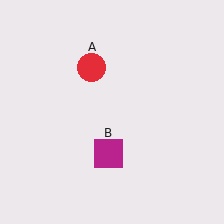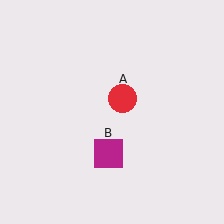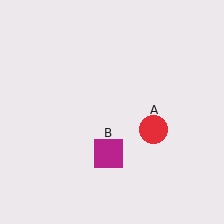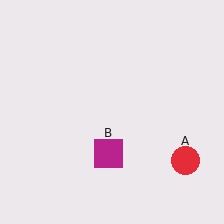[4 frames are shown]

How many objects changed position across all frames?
1 object changed position: red circle (object A).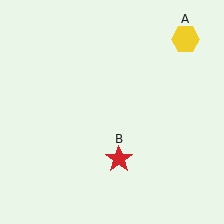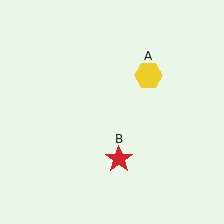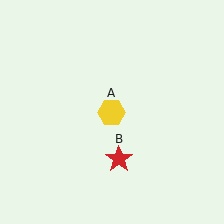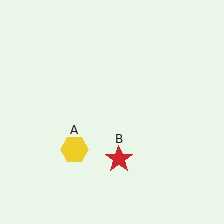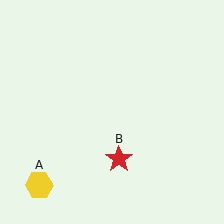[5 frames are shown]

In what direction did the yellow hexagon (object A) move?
The yellow hexagon (object A) moved down and to the left.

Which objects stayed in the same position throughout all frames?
Red star (object B) remained stationary.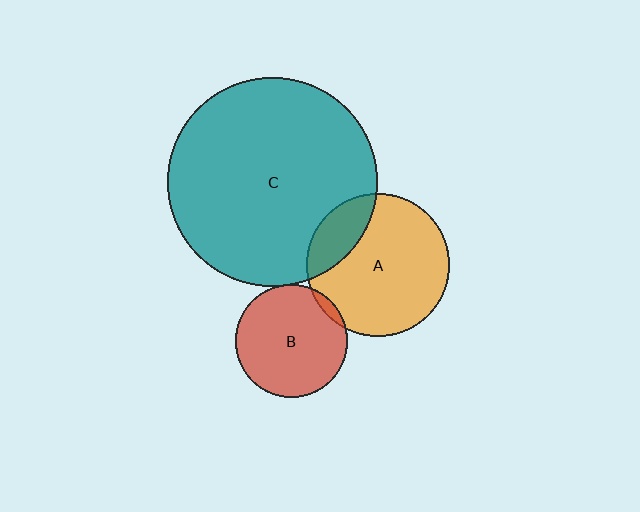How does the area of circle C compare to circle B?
Approximately 3.5 times.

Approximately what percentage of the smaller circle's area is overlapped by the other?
Approximately 20%.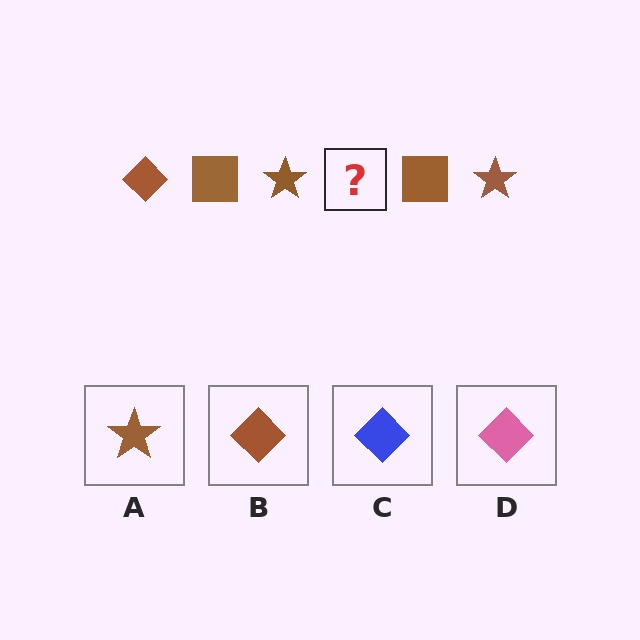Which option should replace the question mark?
Option B.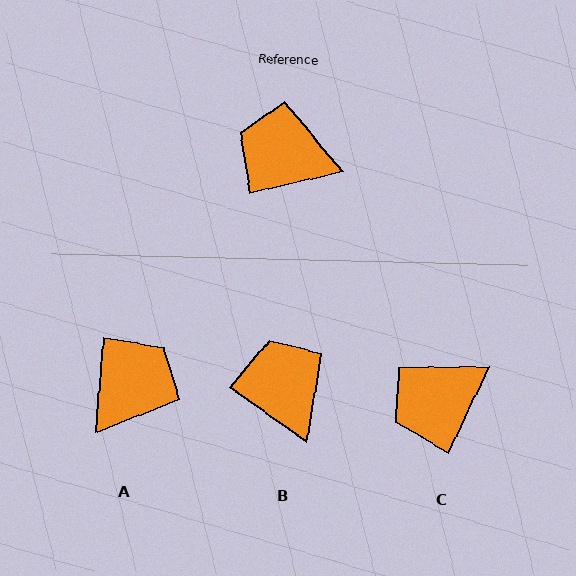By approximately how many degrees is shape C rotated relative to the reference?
Approximately 51 degrees counter-clockwise.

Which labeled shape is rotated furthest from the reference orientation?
A, about 108 degrees away.